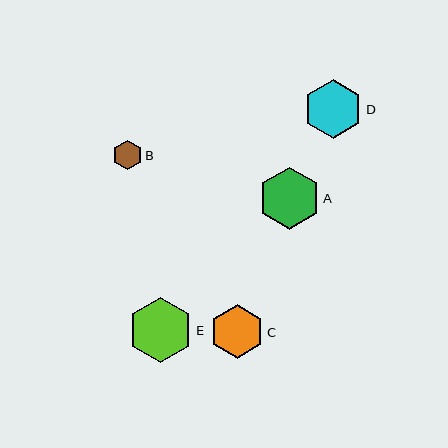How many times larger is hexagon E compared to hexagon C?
Hexagon E is approximately 1.2 times the size of hexagon C.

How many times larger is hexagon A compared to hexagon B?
Hexagon A is approximately 2.1 times the size of hexagon B.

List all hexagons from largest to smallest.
From largest to smallest: E, A, D, C, B.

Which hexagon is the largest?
Hexagon E is the largest with a size of approximately 65 pixels.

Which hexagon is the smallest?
Hexagon B is the smallest with a size of approximately 29 pixels.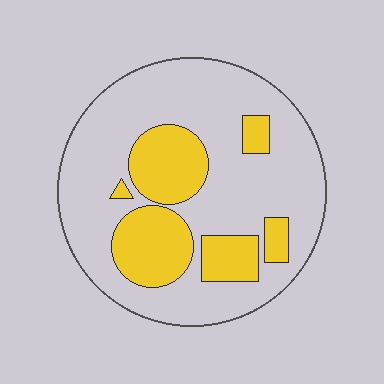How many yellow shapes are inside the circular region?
6.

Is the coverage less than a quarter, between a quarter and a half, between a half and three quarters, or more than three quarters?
Between a quarter and a half.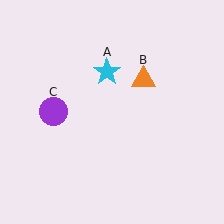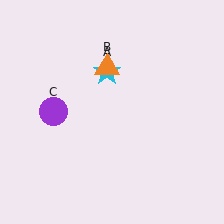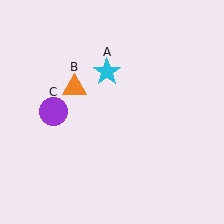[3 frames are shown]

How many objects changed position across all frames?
1 object changed position: orange triangle (object B).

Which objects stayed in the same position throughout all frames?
Cyan star (object A) and purple circle (object C) remained stationary.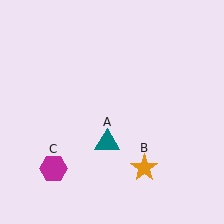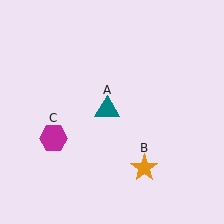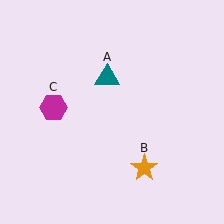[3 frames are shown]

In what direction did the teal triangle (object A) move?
The teal triangle (object A) moved up.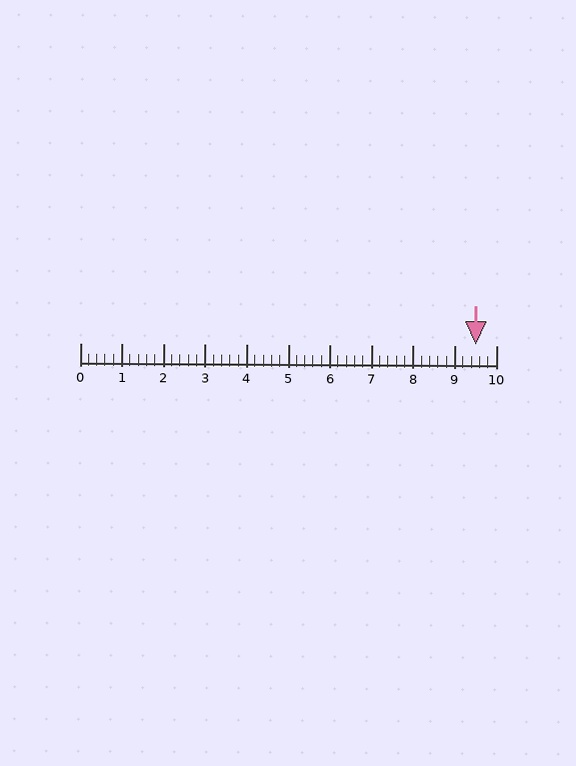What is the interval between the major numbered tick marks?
The major tick marks are spaced 1 units apart.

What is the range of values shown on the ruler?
The ruler shows values from 0 to 10.